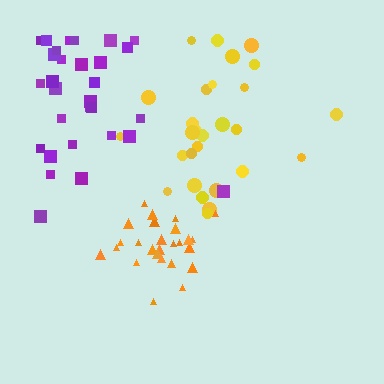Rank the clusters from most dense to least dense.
orange, yellow, purple.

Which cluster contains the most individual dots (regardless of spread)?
Purple (30).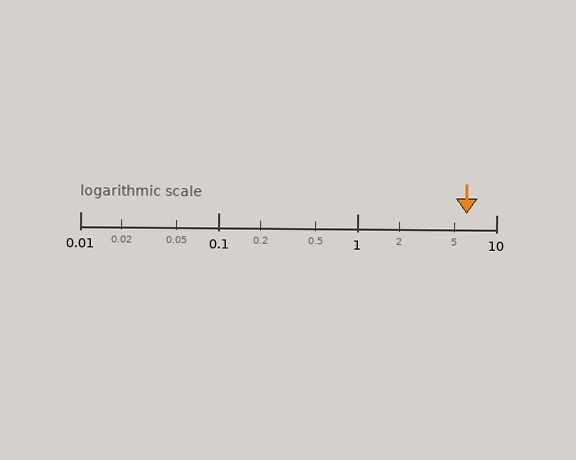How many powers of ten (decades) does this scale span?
The scale spans 3 decades, from 0.01 to 10.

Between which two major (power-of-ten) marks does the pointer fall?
The pointer is between 1 and 10.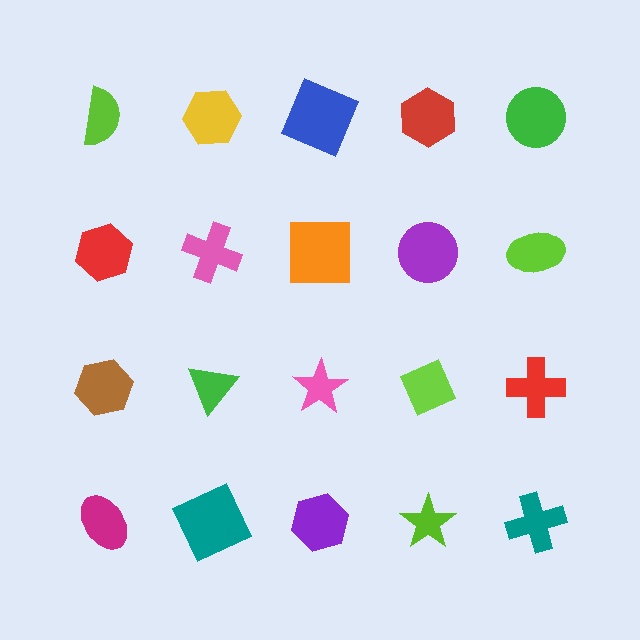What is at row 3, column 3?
A pink star.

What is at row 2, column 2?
A pink cross.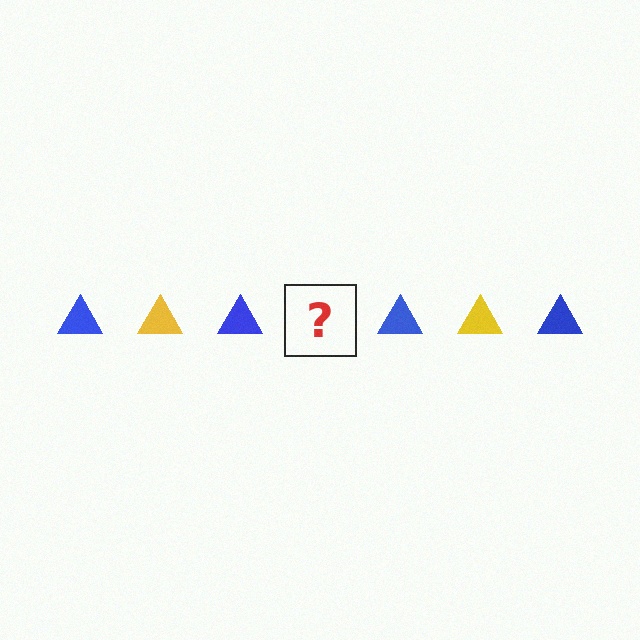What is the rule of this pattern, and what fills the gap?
The rule is that the pattern cycles through blue, yellow triangles. The gap should be filled with a yellow triangle.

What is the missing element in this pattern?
The missing element is a yellow triangle.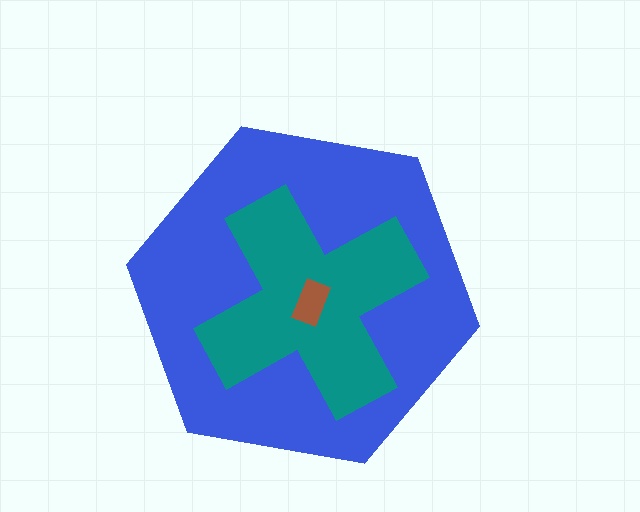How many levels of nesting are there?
3.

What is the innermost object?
The brown rectangle.